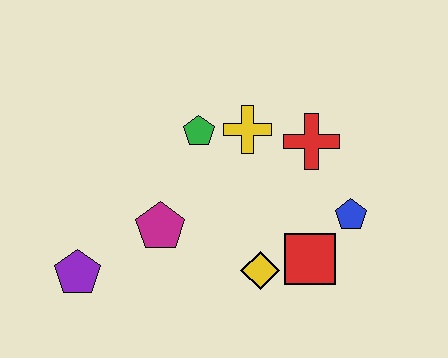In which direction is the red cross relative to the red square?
The red cross is above the red square.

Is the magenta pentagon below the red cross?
Yes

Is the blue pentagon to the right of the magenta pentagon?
Yes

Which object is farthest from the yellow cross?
The purple pentagon is farthest from the yellow cross.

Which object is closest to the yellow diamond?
The red square is closest to the yellow diamond.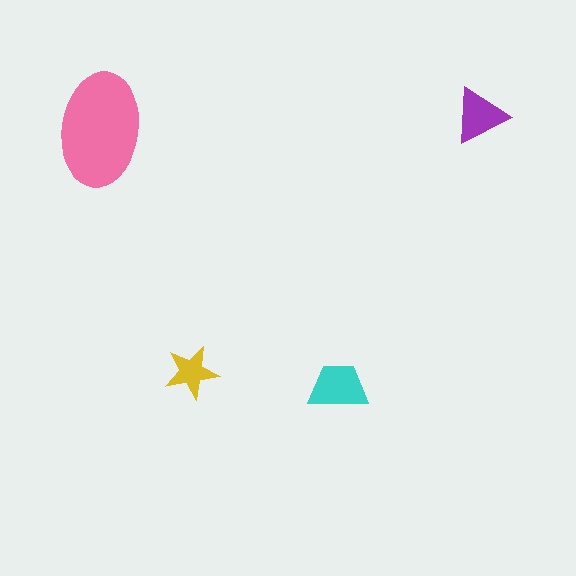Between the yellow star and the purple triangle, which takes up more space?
The purple triangle.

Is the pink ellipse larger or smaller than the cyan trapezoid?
Larger.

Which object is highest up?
The purple triangle is topmost.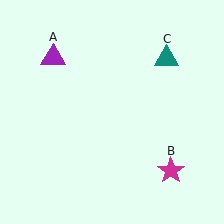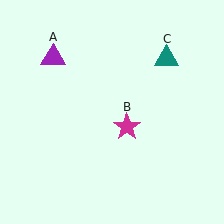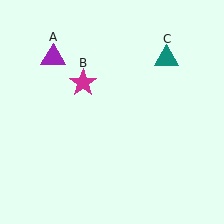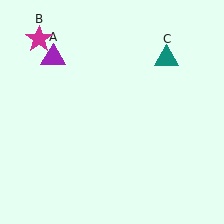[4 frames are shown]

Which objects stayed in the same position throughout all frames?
Purple triangle (object A) and teal triangle (object C) remained stationary.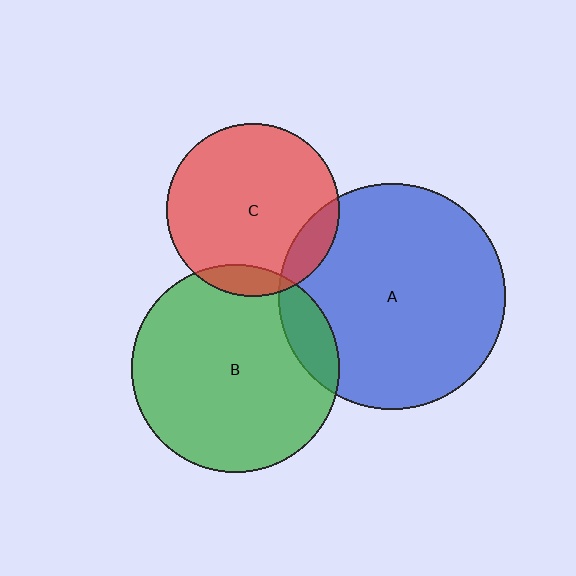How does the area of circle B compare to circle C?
Approximately 1.4 times.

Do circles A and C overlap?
Yes.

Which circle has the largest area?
Circle A (blue).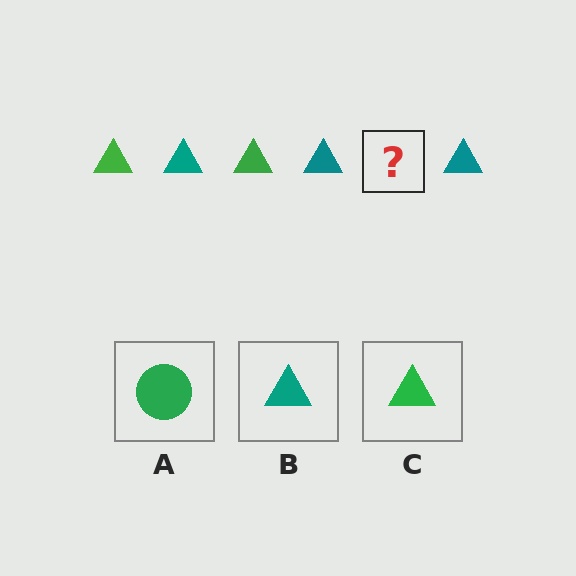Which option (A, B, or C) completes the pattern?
C.